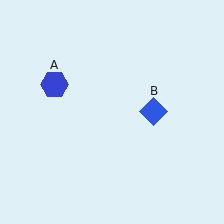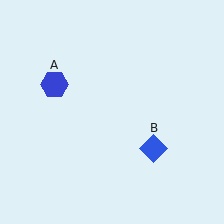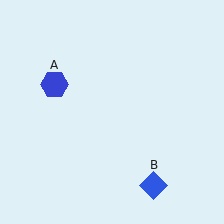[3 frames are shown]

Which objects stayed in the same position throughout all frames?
Blue hexagon (object A) remained stationary.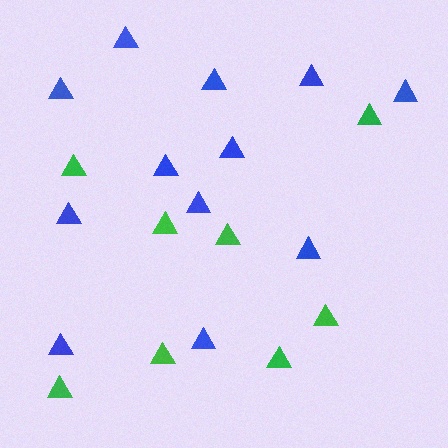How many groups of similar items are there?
There are 2 groups: one group of green triangles (8) and one group of blue triangles (12).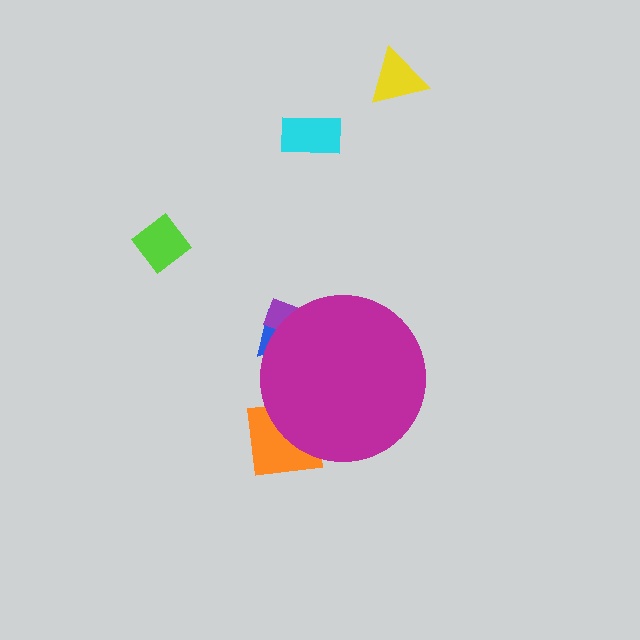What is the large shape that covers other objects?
A magenta circle.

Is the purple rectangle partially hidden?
Yes, the purple rectangle is partially hidden behind the magenta circle.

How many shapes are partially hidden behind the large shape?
3 shapes are partially hidden.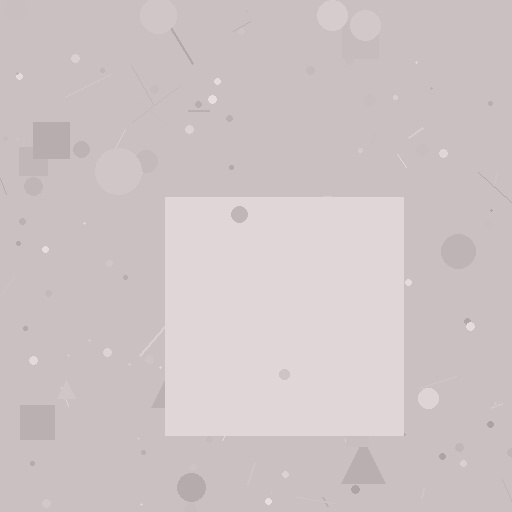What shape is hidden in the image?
A square is hidden in the image.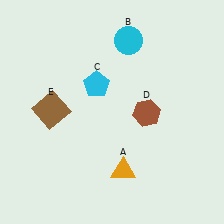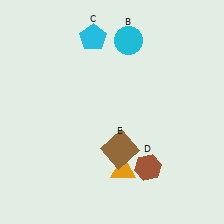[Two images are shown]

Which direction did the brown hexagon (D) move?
The brown hexagon (D) moved down.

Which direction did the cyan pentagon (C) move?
The cyan pentagon (C) moved up.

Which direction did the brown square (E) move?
The brown square (E) moved right.